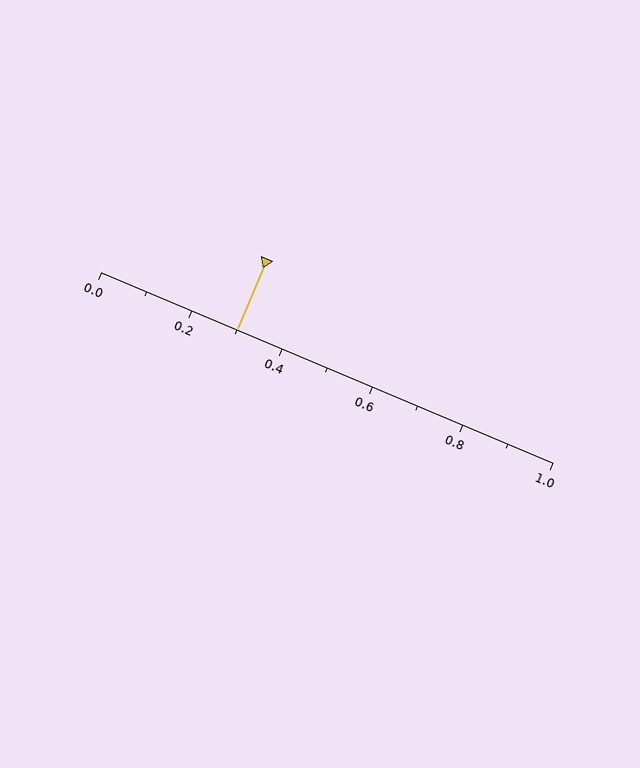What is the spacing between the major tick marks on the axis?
The major ticks are spaced 0.2 apart.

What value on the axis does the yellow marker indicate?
The marker indicates approximately 0.3.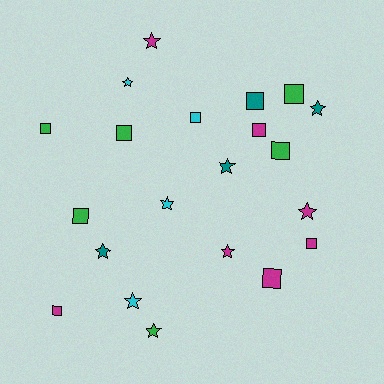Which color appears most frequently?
Magenta, with 7 objects.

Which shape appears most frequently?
Square, with 11 objects.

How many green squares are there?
There are 5 green squares.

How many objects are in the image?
There are 21 objects.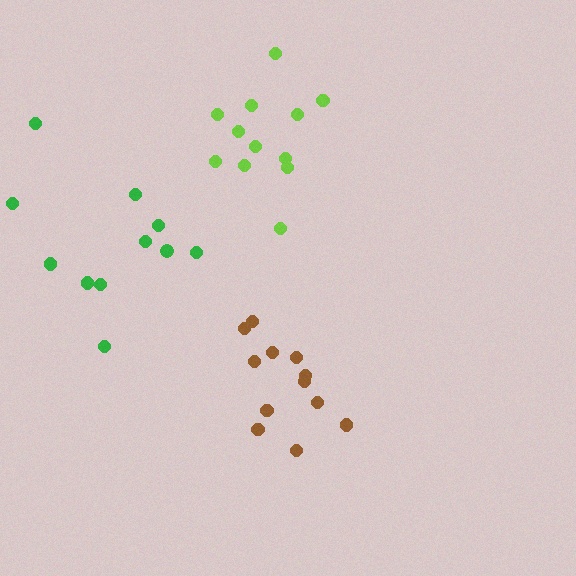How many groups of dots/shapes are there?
There are 3 groups.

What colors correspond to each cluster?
The clusters are colored: lime, brown, green.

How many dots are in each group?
Group 1: 12 dots, Group 2: 12 dots, Group 3: 11 dots (35 total).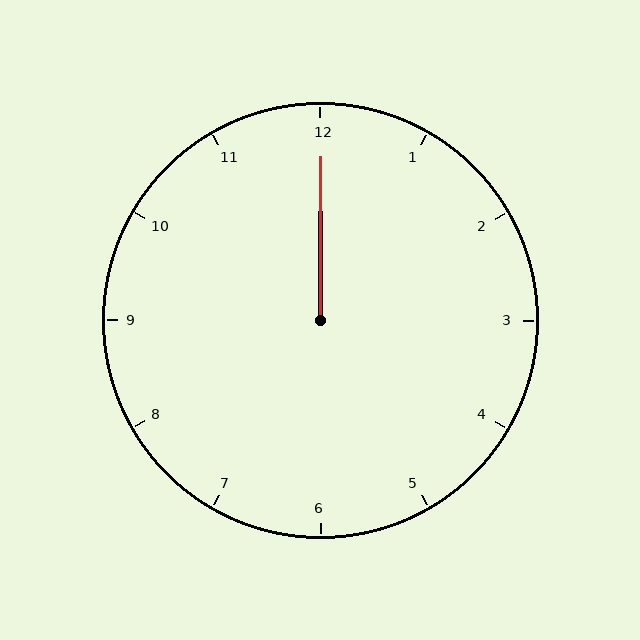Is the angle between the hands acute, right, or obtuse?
It is acute.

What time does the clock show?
12:00.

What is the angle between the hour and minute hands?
Approximately 0 degrees.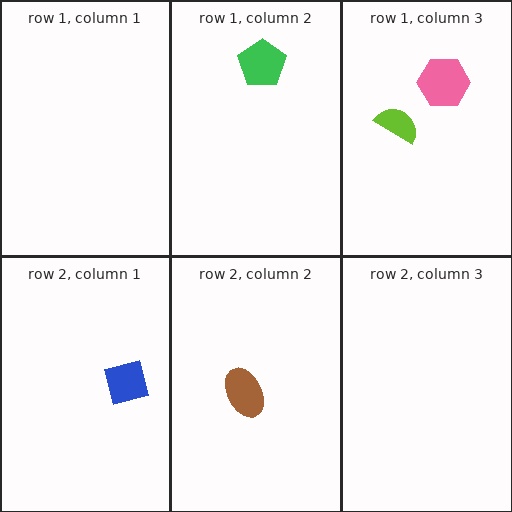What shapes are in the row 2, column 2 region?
The brown ellipse.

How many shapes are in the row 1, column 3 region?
2.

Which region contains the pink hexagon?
The row 1, column 3 region.